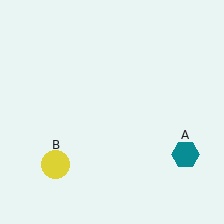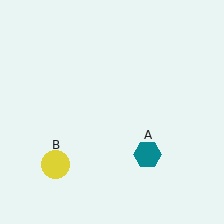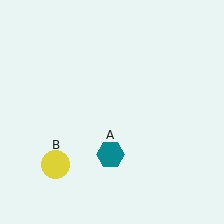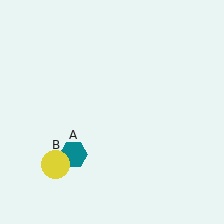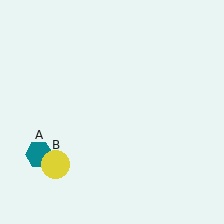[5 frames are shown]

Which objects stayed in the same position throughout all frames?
Yellow circle (object B) remained stationary.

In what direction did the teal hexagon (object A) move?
The teal hexagon (object A) moved left.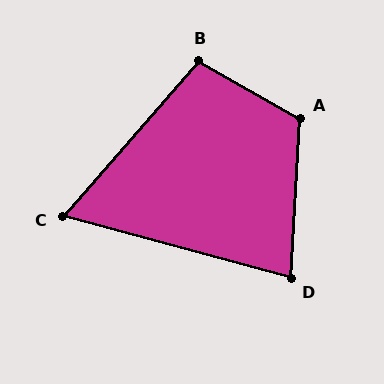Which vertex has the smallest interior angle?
C, at approximately 64 degrees.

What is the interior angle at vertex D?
Approximately 78 degrees (acute).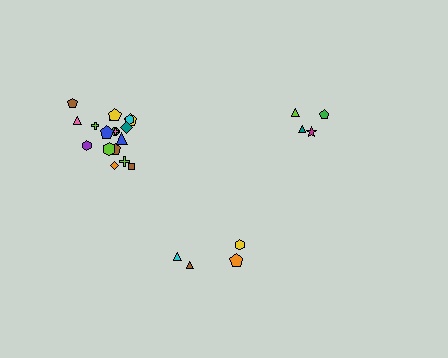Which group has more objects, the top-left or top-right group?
The top-left group.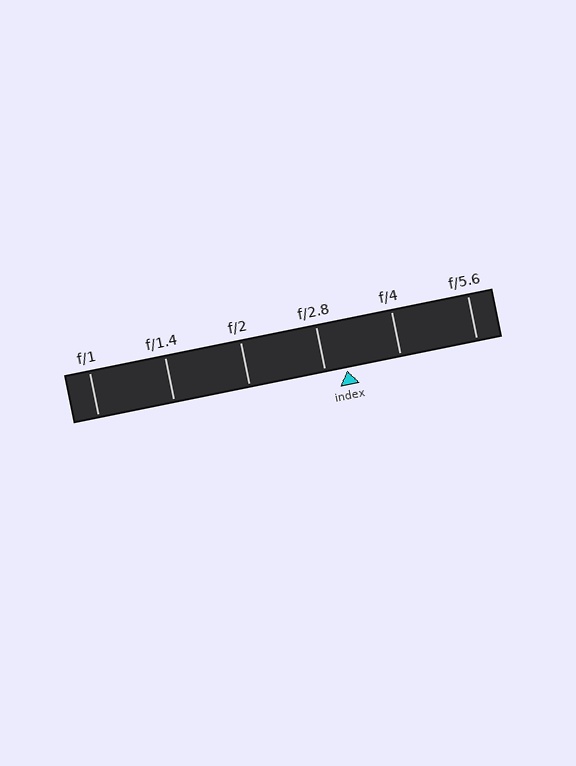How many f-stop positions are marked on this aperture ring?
There are 6 f-stop positions marked.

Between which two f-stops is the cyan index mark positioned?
The index mark is between f/2.8 and f/4.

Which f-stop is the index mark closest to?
The index mark is closest to f/2.8.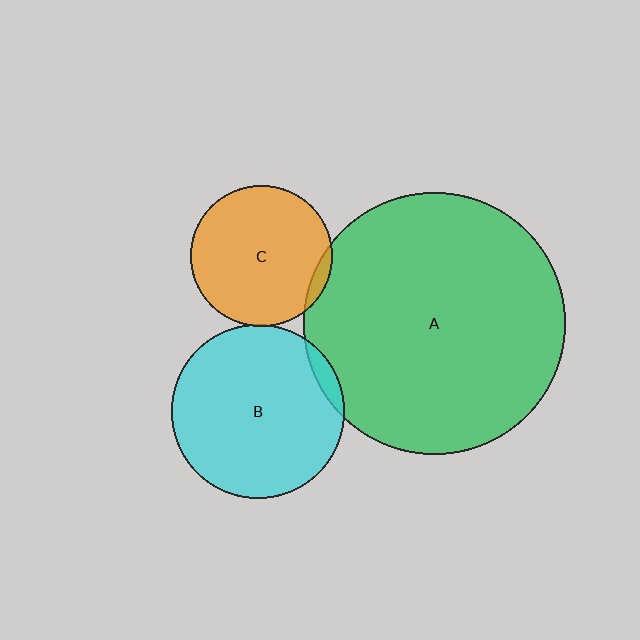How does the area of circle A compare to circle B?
Approximately 2.3 times.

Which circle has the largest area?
Circle A (green).